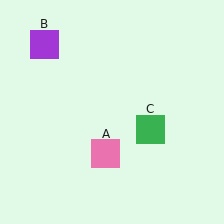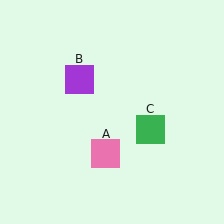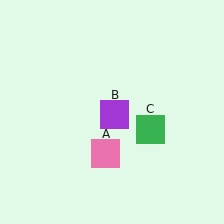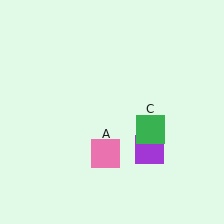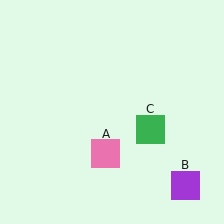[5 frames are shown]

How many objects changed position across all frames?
1 object changed position: purple square (object B).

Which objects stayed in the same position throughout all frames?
Pink square (object A) and green square (object C) remained stationary.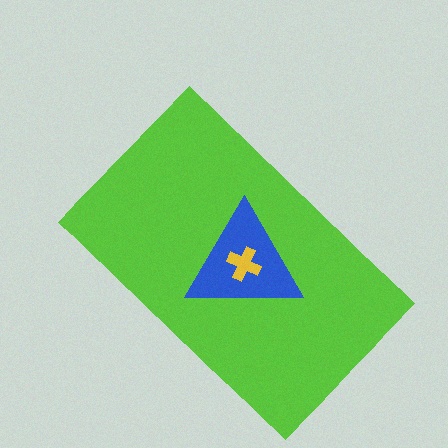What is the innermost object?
The yellow cross.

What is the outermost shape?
The lime rectangle.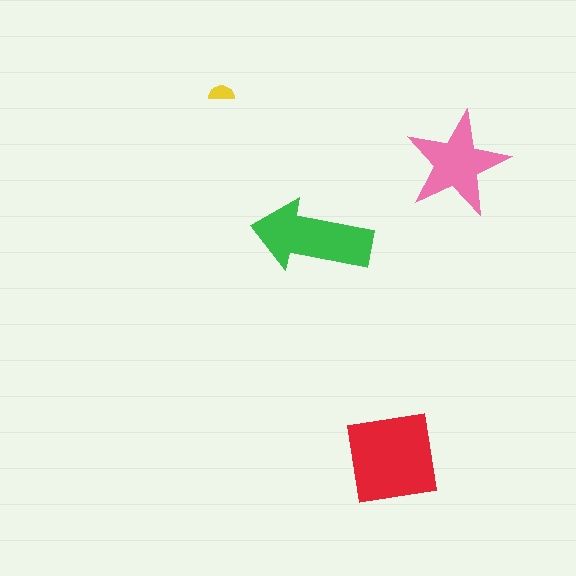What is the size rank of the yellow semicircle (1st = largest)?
4th.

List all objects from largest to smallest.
The red square, the green arrow, the pink star, the yellow semicircle.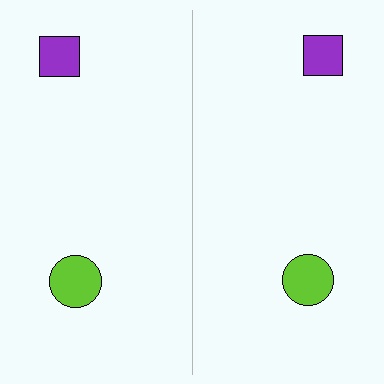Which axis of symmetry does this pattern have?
The pattern has a vertical axis of symmetry running through the center of the image.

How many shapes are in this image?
There are 4 shapes in this image.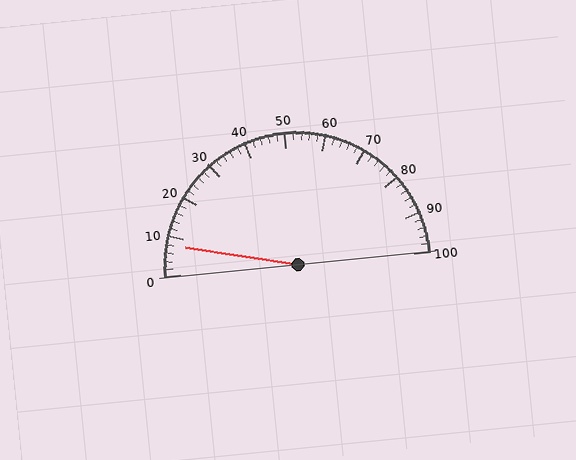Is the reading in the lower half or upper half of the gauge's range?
The reading is in the lower half of the range (0 to 100).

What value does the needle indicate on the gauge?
The needle indicates approximately 8.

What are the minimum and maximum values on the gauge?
The gauge ranges from 0 to 100.